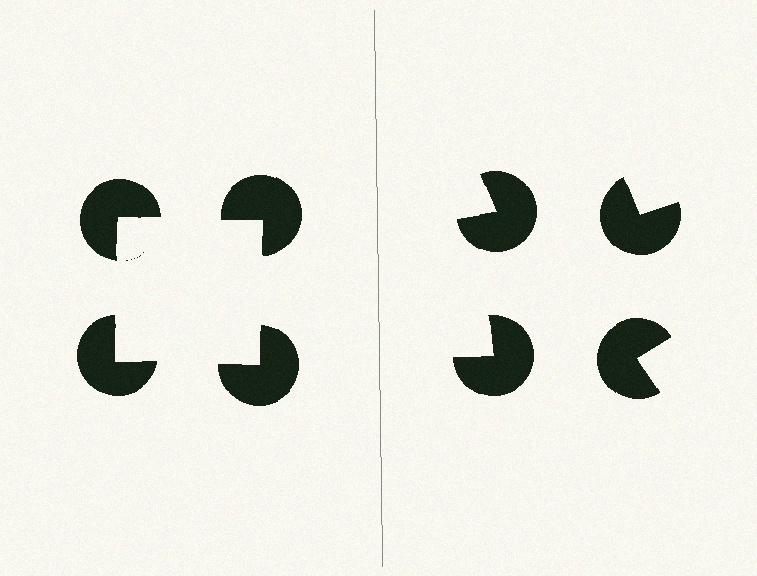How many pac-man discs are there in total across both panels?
8 — 4 on each side.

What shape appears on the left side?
An illusory square.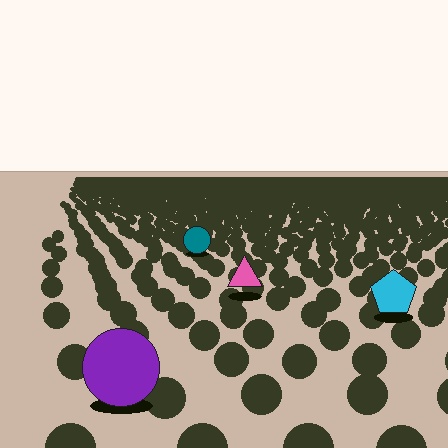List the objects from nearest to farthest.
From nearest to farthest: the purple circle, the cyan pentagon, the pink triangle, the teal circle.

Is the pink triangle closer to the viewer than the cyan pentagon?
No. The cyan pentagon is closer — you can tell from the texture gradient: the ground texture is coarser near it.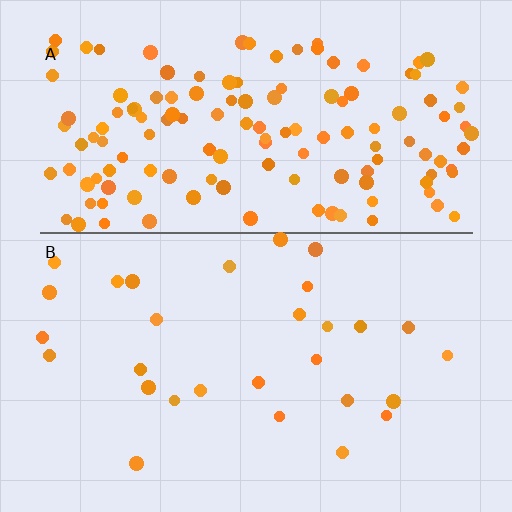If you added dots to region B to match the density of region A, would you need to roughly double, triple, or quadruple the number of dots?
Approximately quadruple.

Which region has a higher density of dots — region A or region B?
A (the top).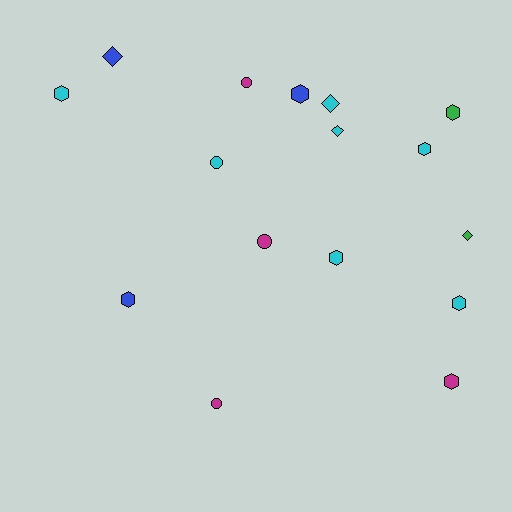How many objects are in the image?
There are 16 objects.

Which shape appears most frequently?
Hexagon, with 8 objects.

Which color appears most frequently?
Cyan, with 7 objects.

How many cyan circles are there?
There is 1 cyan circle.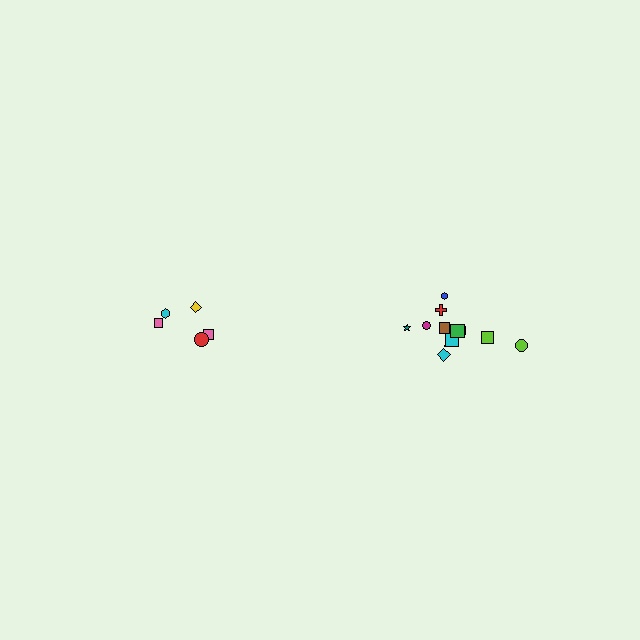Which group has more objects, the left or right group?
The right group.